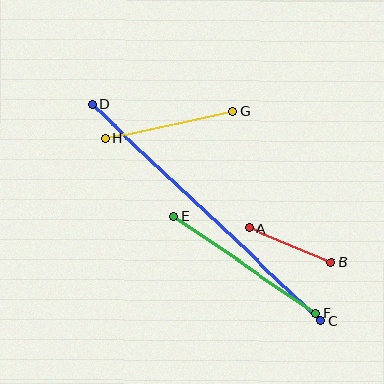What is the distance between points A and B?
The distance is approximately 89 pixels.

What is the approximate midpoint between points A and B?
The midpoint is at approximately (290, 245) pixels.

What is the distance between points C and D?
The distance is approximately 315 pixels.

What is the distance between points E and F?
The distance is approximately 172 pixels.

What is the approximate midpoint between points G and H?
The midpoint is at approximately (169, 125) pixels.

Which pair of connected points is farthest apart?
Points C and D are farthest apart.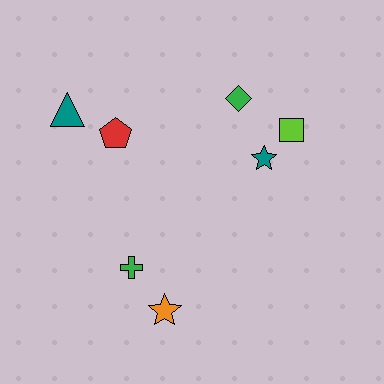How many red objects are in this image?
There is 1 red object.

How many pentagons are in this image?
There is 1 pentagon.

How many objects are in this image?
There are 7 objects.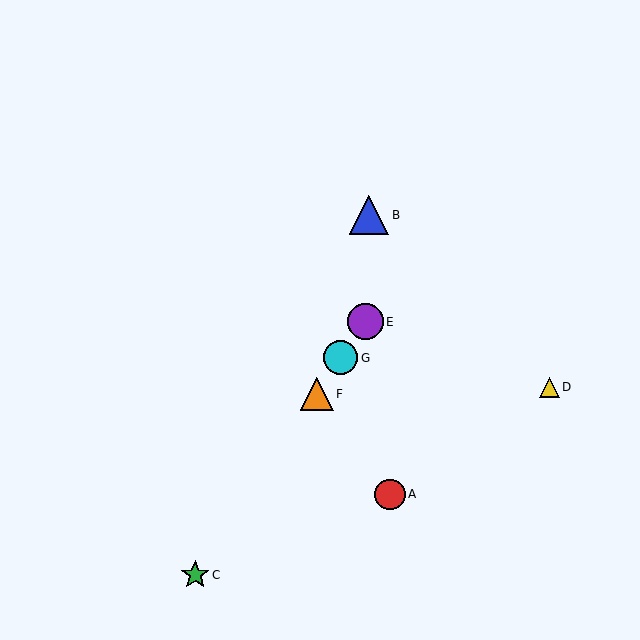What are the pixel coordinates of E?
Object E is at (365, 322).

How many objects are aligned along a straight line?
4 objects (C, E, F, G) are aligned along a straight line.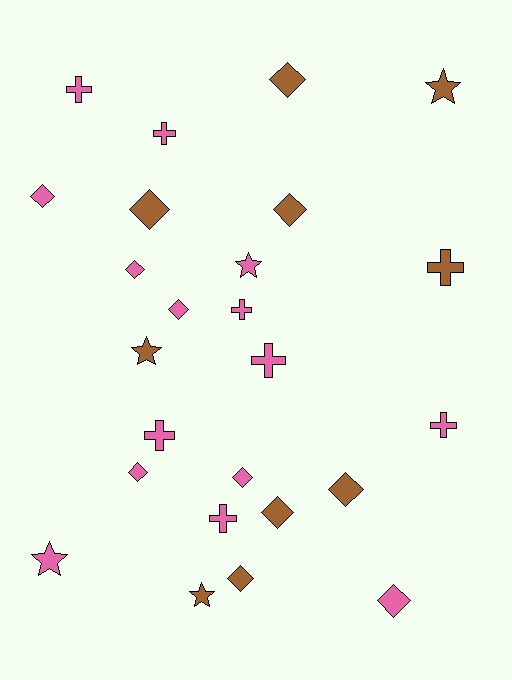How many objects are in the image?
There are 25 objects.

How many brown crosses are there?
There is 1 brown cross.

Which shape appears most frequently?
Diamond, with 12 objects.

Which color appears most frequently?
Pink, with 15 objects.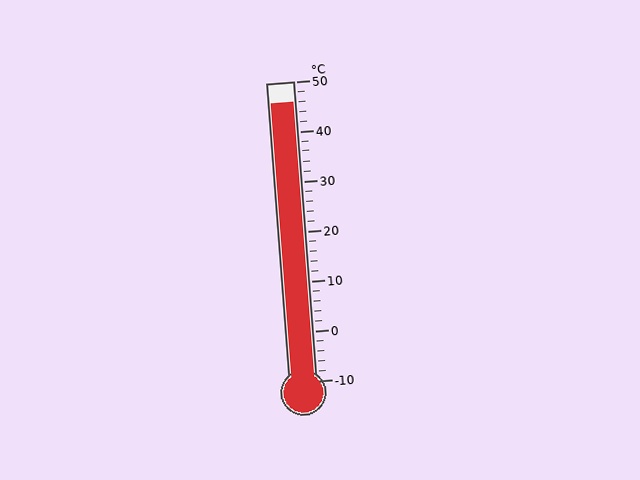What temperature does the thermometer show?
The thermometer shows approximately 46°C.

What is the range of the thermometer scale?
The thermometer scale ranges from -10°C to 50°C.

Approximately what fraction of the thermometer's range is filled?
The thermometer is filled to approximately 95% of its range.